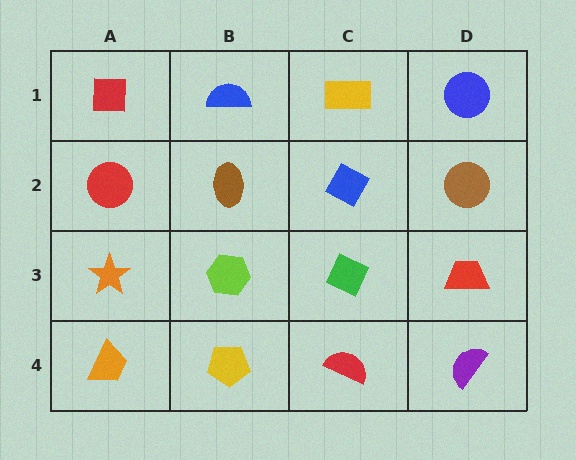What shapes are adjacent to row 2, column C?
A yellow rectangle (row 1, column C), a green diamond (row 3, column C), a brown ellipse (row 2, column B), a brown circle (row 2, column D).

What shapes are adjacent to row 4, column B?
A lime hexagon (row 3, column B), an orange trapezoid (row 4, column A), a red semicircle (row 4, column C).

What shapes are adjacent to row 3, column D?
A brown circle (row 2, column D), a purple semicircle (row 4, column D), a green diamond (row 3, column C).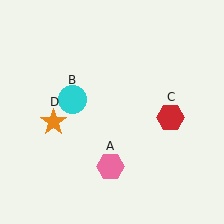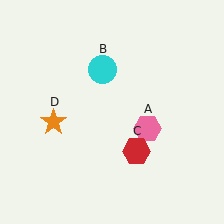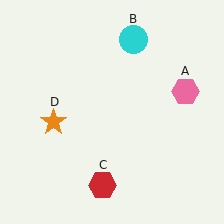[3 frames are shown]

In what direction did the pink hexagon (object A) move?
The pink hexagon (object A) moved up and to the right.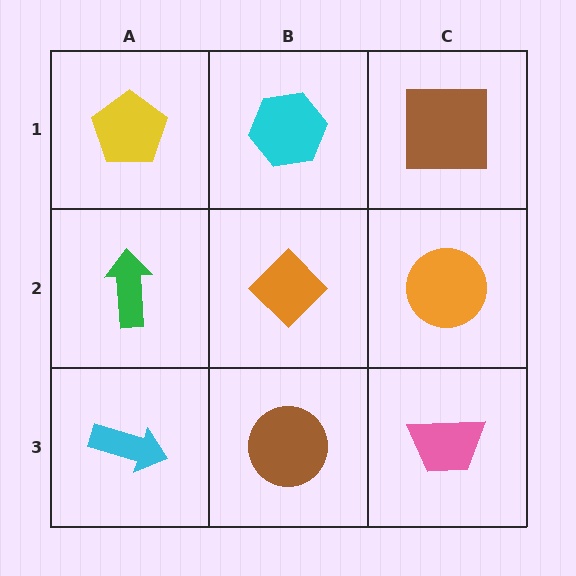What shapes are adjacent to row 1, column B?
An orange diamond (row 2, column B), a yellow pentagon (row 1, column A), a brown square (row 1, column C).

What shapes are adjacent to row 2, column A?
A yellow pentagon (row 1, column A), a cyan arrow (row 3, column A), an orange diamond (row 2, column B).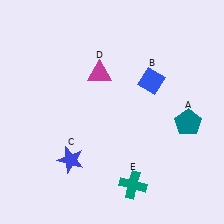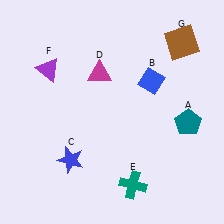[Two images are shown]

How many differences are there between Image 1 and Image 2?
There are 2 differences between the two images.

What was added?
A purple triangle (F), a brown square (G) were added in Image 2.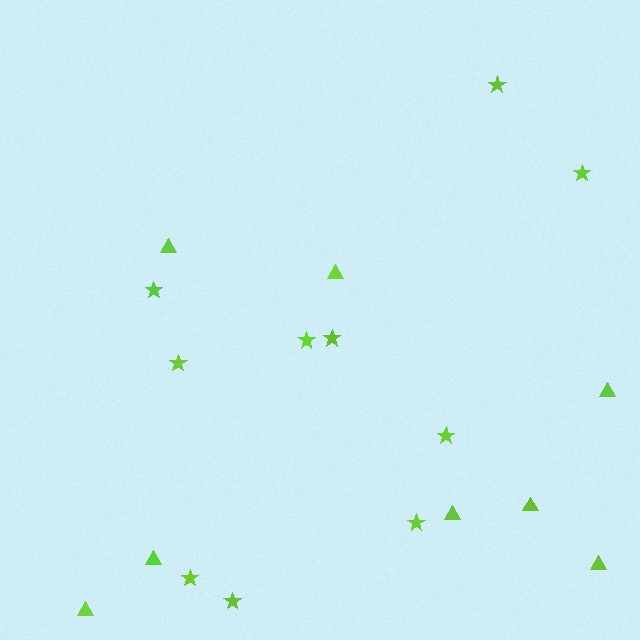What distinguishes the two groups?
There are 2 groups: one group of triangles (8) and one group of stars (10).